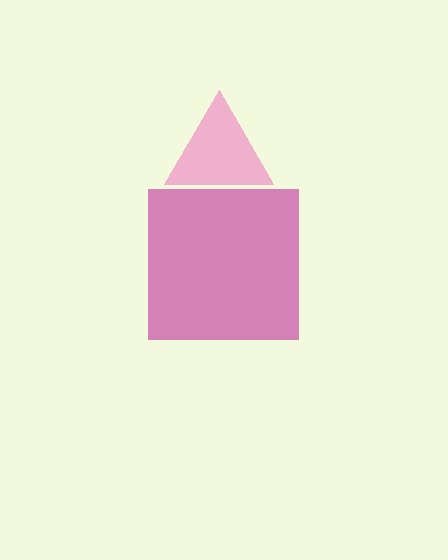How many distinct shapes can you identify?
There are 2 distinct shapes: a magenta square, a pink triangle.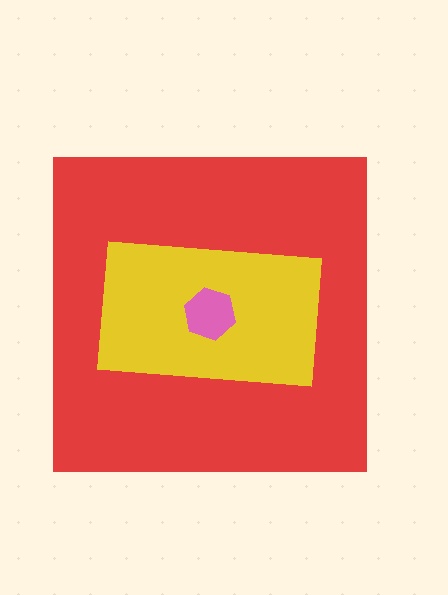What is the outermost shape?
The red square.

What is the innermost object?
The pink hexagon.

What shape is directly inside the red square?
The yellow rectangle.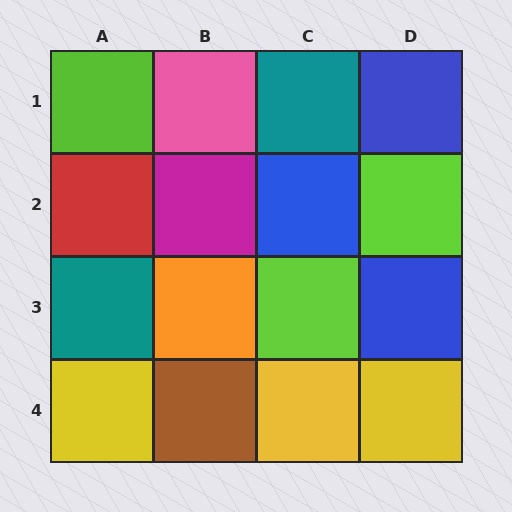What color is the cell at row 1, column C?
Teal.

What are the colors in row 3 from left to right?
Teal, orange, lime, blue.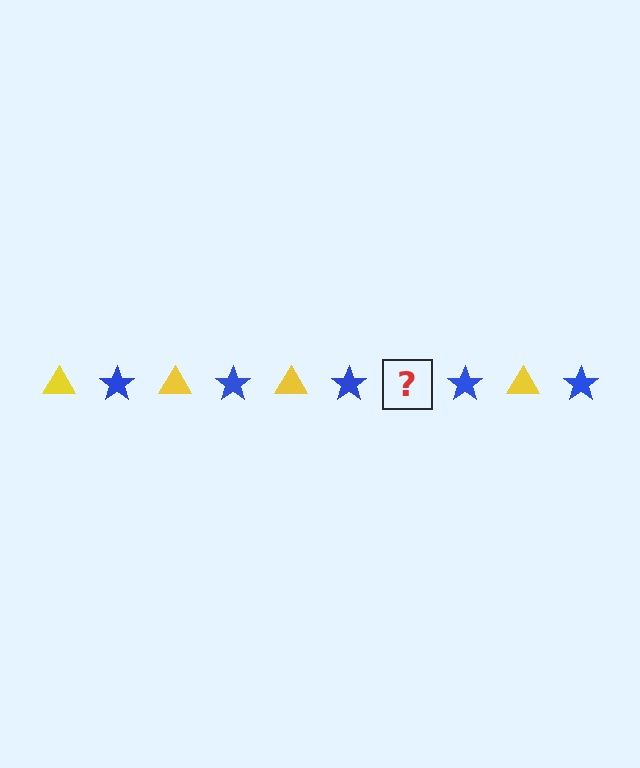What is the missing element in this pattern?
The missing element is a yellow triangle.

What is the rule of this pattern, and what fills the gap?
The rule is that the pattern alternates between yellow triangle and blue star. The gap should be filled with a yellow triangle.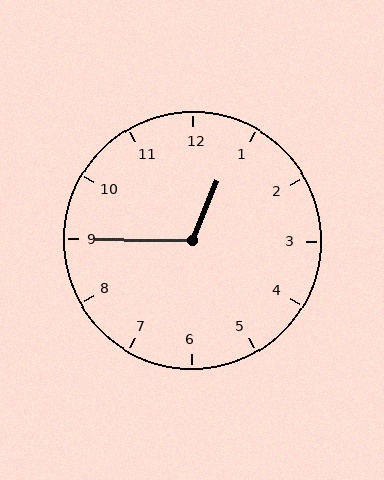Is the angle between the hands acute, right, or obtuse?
It is obtuse.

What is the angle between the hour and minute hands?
Approximately 112 degrees.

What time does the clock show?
12:45.